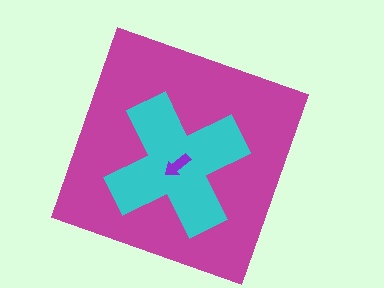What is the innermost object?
The purple arrow.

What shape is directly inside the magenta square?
The cyan cross.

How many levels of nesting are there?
3.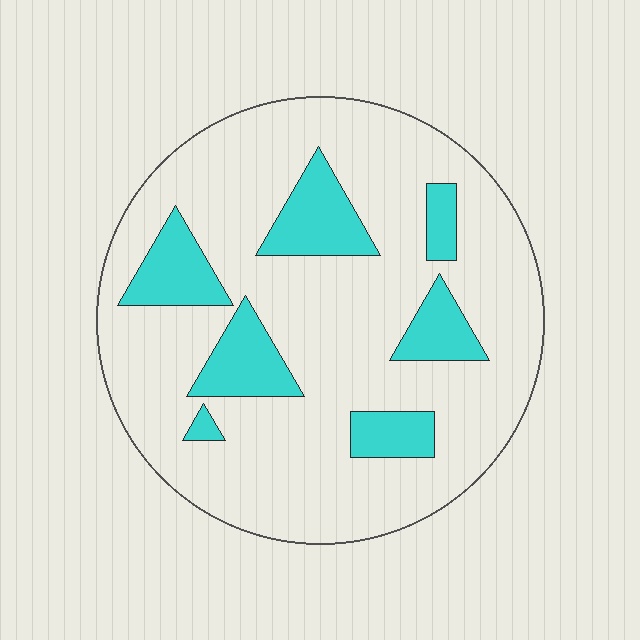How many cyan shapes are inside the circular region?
7.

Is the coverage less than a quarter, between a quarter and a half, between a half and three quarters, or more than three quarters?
Less than a quarter.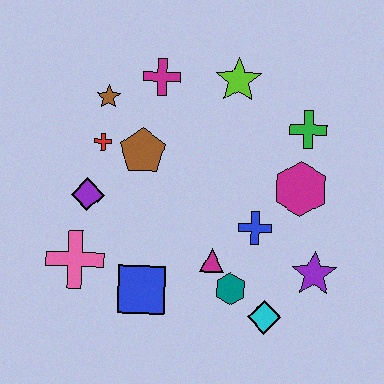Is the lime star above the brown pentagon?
Yes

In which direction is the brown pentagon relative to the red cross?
The brown pentagon is to the right of the red cross.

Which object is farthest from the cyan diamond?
The brown star is farthest from the cyan diamond.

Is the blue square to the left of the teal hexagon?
Yes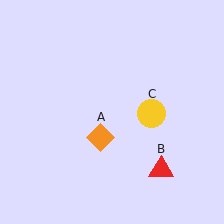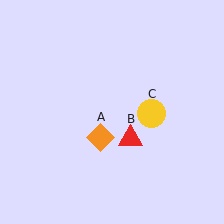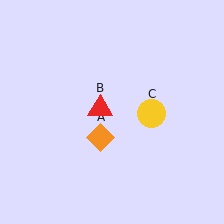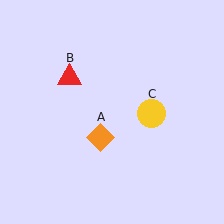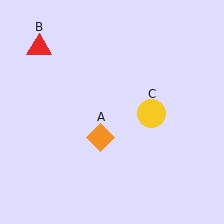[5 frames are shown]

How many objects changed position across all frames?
1 object changed position: red triangle (object B).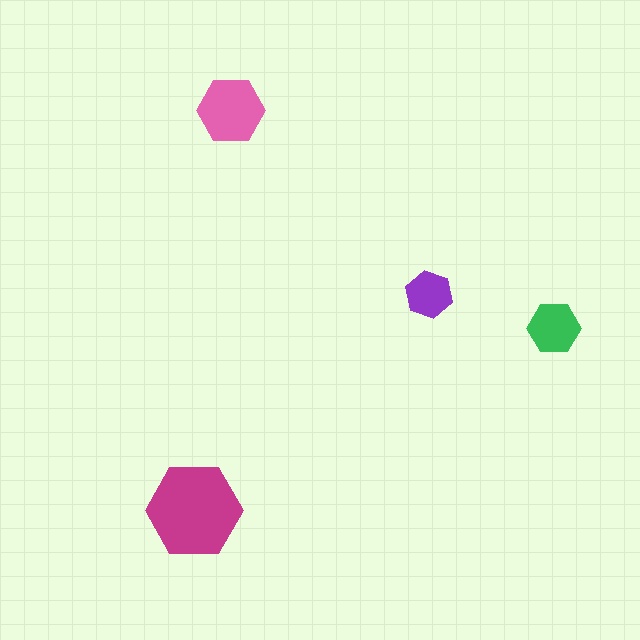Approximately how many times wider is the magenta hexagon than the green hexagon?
About 2 times wider.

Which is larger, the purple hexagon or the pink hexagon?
The pink one.